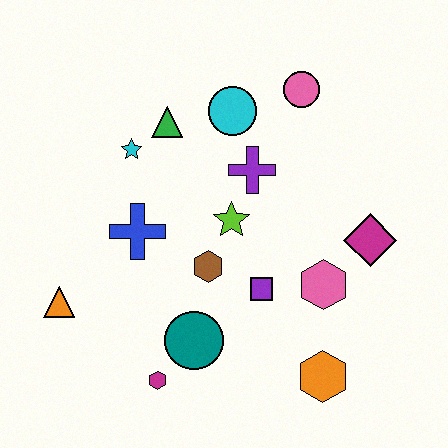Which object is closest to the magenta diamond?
The pink hexagon is closest to the magenta diamond.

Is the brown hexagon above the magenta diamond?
No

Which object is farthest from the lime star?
The orange triangle is farthest from the lime star.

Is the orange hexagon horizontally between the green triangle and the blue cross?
No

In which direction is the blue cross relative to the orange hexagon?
The blue cross is to the left of the orange hexagon.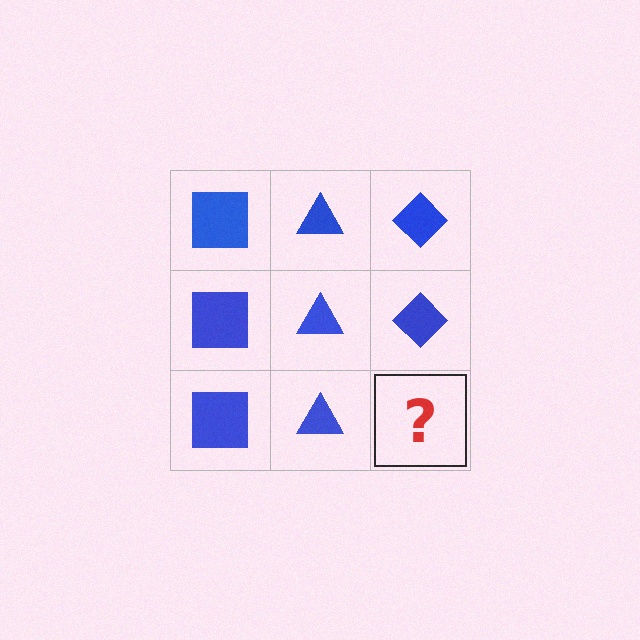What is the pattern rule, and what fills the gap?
The rule is that each column has a consistent shape. The gap should be filled with a blue diamond.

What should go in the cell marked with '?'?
The missing cell should contain a blue diamond.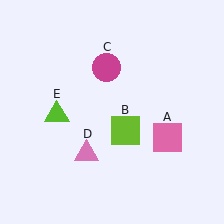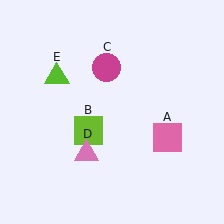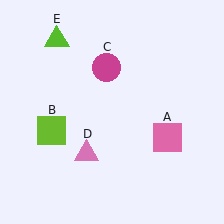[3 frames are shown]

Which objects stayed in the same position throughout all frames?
Pink square (object A) and magenta circle (object C) and pink triangle (object D) remained stationary.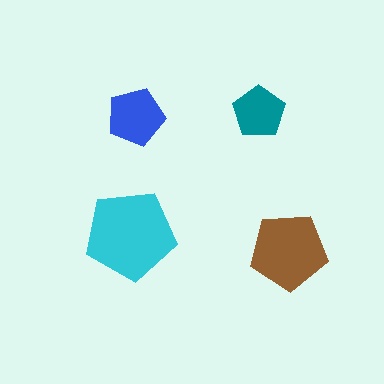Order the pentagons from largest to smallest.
the cyan one, the brown one, the blue one, the teal one.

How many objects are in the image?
There are 4 objects in the image.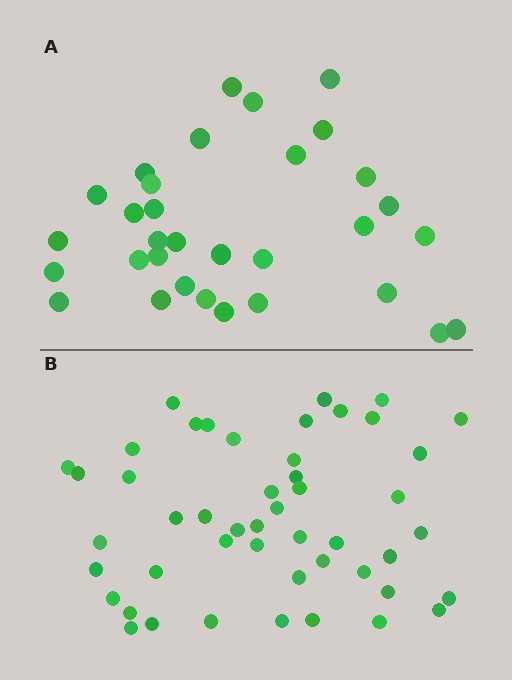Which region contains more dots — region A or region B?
Region B (the bottom region) has more dots.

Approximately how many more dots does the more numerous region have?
Region B has approximately 15 more dots than region A.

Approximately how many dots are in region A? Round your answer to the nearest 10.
About 30 dots. (The exact count is 32, which rounds to 30.)